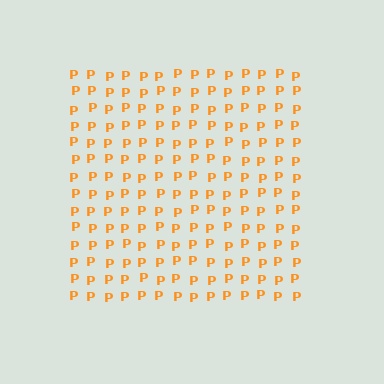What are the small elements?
The small elements are letter P's.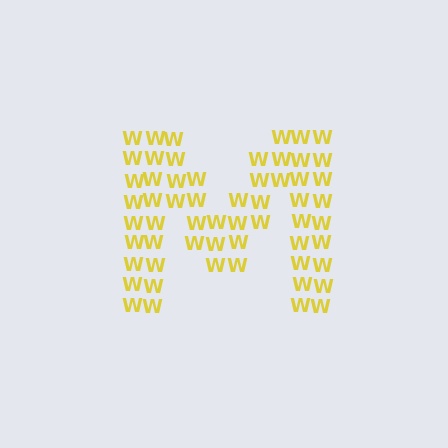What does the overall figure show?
The overall figure shows the letter M.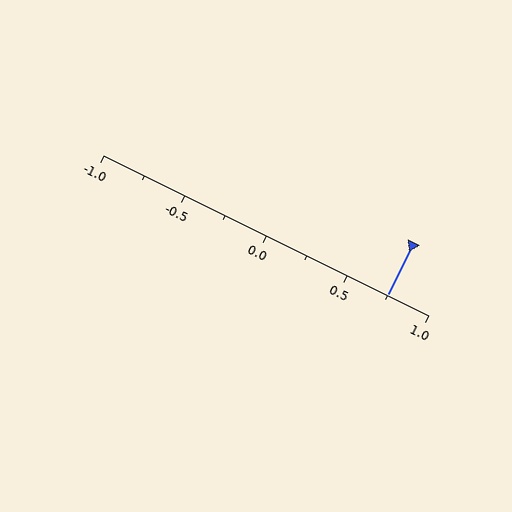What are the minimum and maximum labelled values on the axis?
The axis runs from -1.0 to 1.0.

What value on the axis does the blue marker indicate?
The marker indicates approximately 0.75.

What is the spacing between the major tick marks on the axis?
The major ticks are spaced 0.5 apart.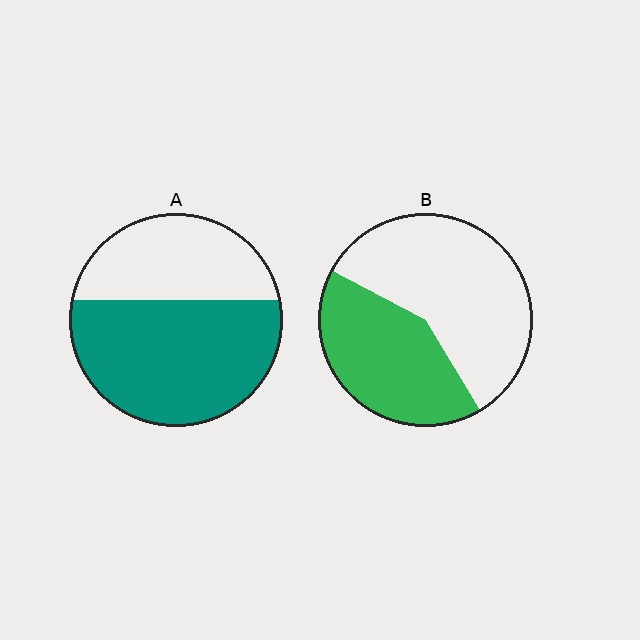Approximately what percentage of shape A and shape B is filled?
A is approximately 60% and B is approximately 40%.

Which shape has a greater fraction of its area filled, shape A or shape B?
Shape A.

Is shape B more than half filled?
No.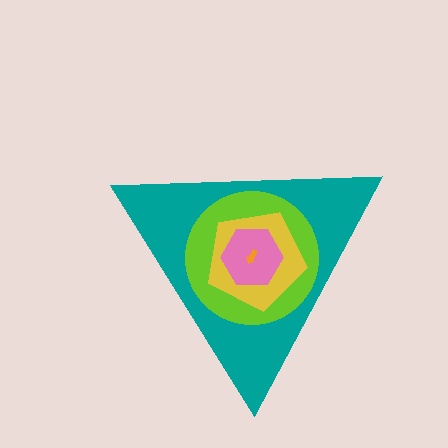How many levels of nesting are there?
5.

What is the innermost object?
The orange arrow.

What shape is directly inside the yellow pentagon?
The pink hexagon.